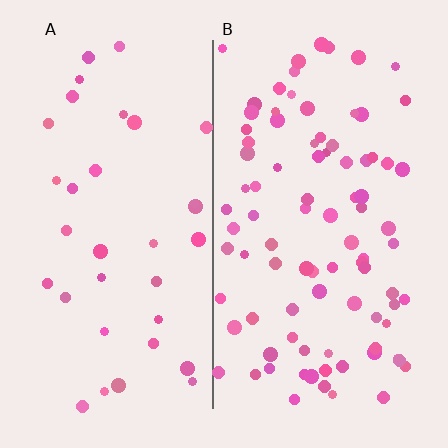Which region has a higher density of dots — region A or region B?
B (the right).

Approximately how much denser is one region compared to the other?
Approximately 2.6× — region B over region A.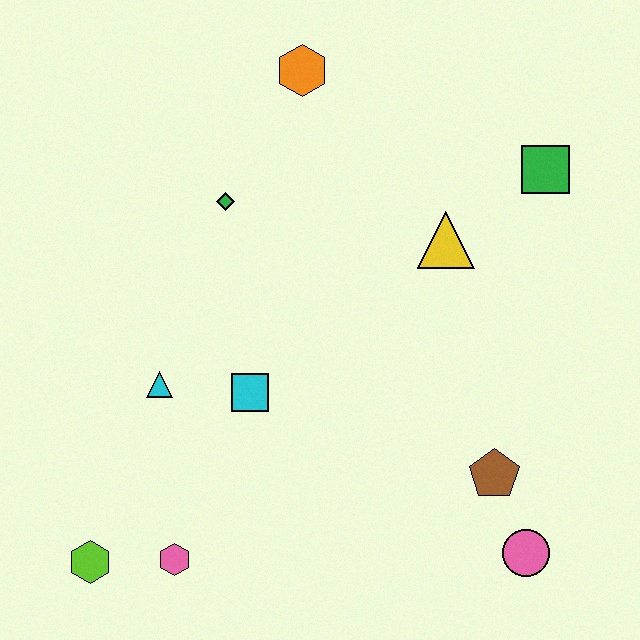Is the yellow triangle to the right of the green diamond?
Yes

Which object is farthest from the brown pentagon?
The orange hexagon is farthest from the brown pentagon.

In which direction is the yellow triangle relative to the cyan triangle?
The yellow triangle is to the right of the cyan triangle.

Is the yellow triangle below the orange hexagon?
Yes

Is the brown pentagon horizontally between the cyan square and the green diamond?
No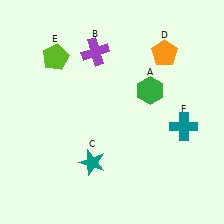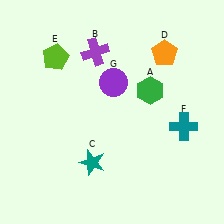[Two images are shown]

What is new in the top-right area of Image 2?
A purple circle (G) was added in the top-right area of Image 2.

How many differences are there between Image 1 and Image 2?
There is 1 difference between the two images.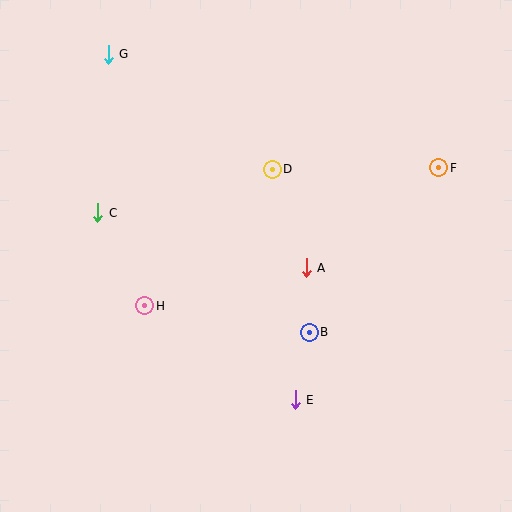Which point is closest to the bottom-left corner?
Point H is closest to the bottom-left corner.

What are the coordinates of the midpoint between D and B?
The midpoint between D and B is at (291, 251).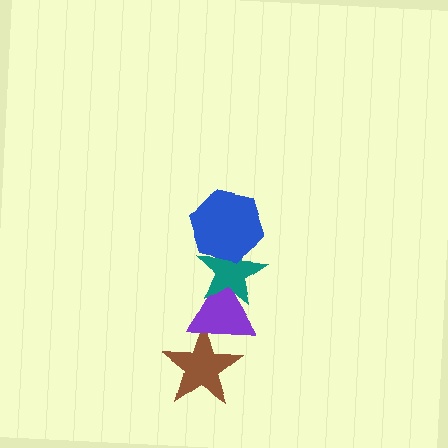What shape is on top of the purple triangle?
The teal star is on top of the purple triangle.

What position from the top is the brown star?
The brown star is 4th from the top.